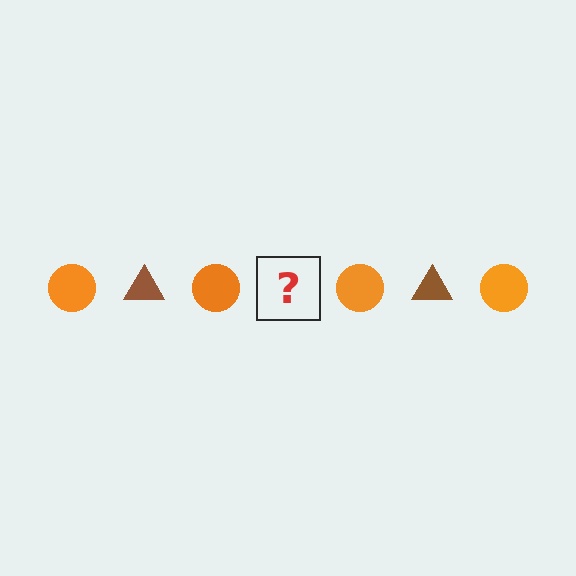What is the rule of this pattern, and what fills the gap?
The rule is that the pattern alternates between orange circle and brown triangle. The gap should be filled with a brown triangle.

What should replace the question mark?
The question mark should be replaced with a brown triangle.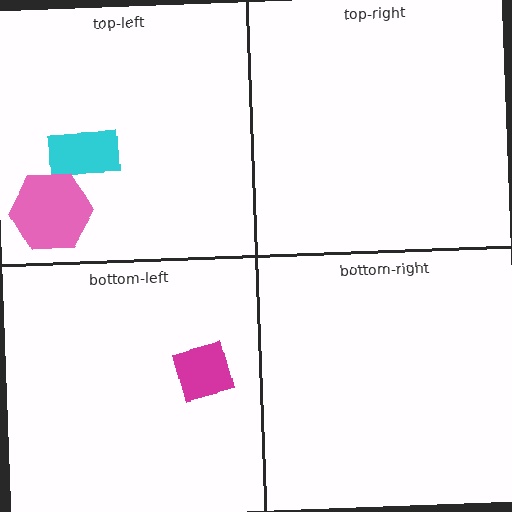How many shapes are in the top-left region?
2.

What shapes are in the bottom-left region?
The magenta diamond.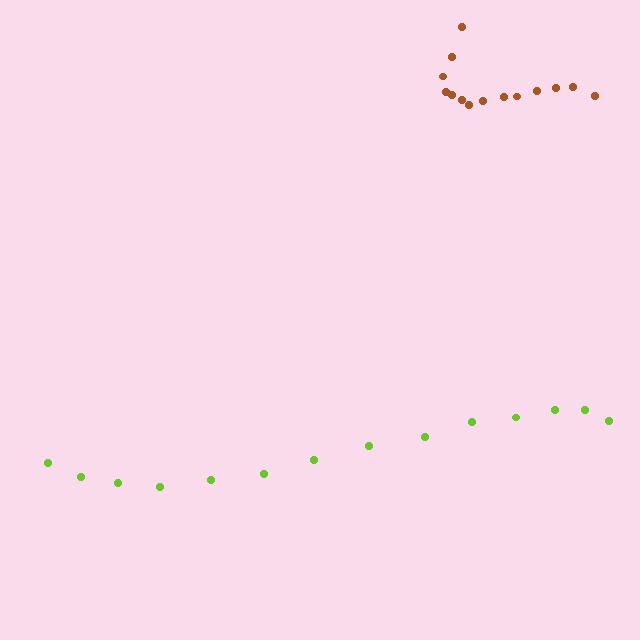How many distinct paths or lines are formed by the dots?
There are 2 distinct paths.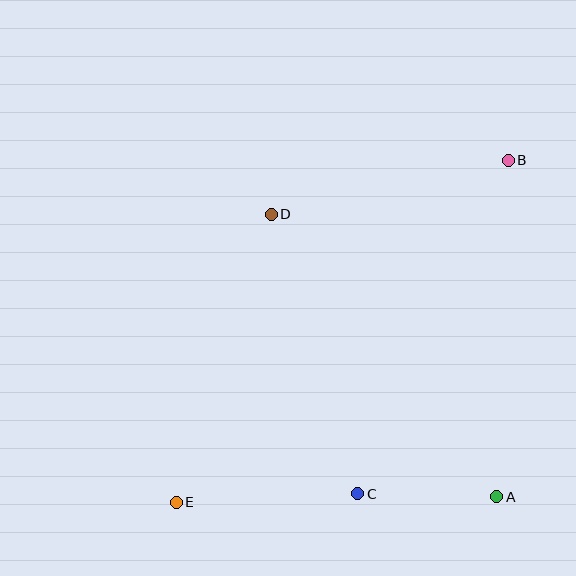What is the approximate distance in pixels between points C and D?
The distance between C and D is approximately 293 pixels.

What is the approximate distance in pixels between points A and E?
The distance between A and E is approximately 320 pixels.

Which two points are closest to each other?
Points A and C are closest to each other.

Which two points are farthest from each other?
Points B and E are farthest from each other.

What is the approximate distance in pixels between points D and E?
The distance between D and E is approximately 303 pixels.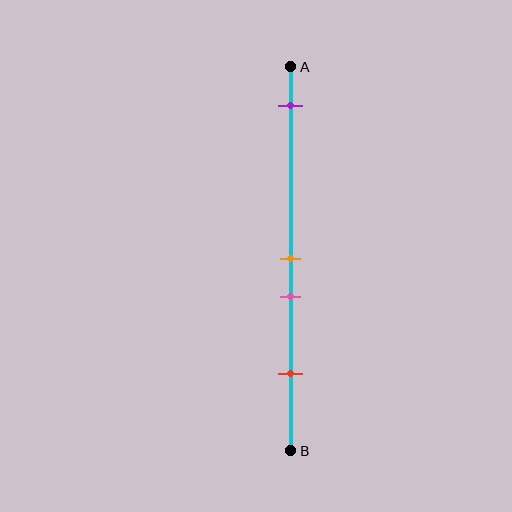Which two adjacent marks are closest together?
The orange and pink marks are the closest adjacent pair.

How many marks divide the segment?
There are 4 marks dividing the segment.